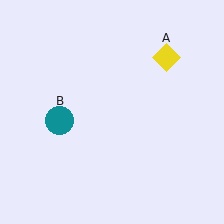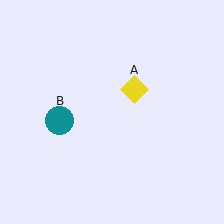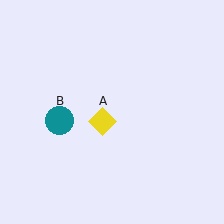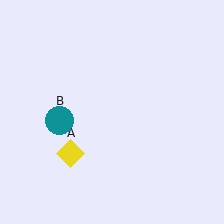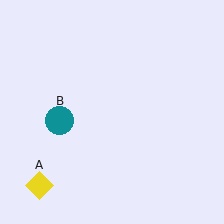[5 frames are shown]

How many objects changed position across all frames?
1 object changed position: yellow diamond (object A).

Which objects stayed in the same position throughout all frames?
Teal circle (object B) remained stationary.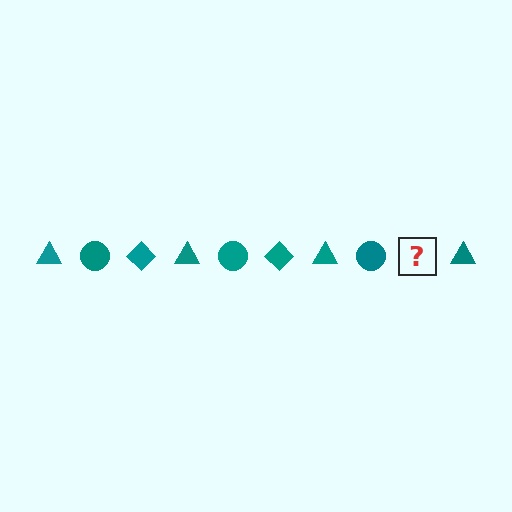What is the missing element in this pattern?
The missing element is a teal diamond.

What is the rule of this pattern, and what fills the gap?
The rule is that the pattern cycles through triangle, circle, diamond shapes in teal. The gap should be filled with a teal diamond.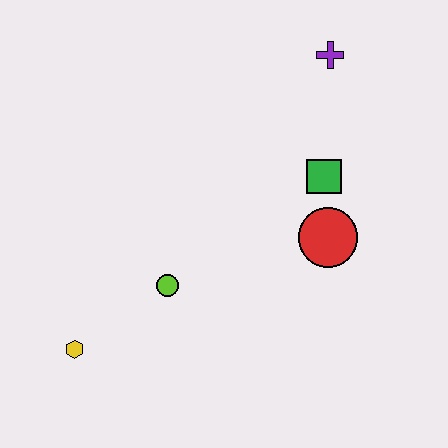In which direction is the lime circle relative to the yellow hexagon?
The lime circle is to the right of the yellow hexagon.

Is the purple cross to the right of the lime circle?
Yes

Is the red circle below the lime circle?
No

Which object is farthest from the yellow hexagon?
The purple cross is farthest from the yellow hexagon.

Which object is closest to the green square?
The red circle is closest to the green square.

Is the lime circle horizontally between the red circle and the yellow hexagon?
Yes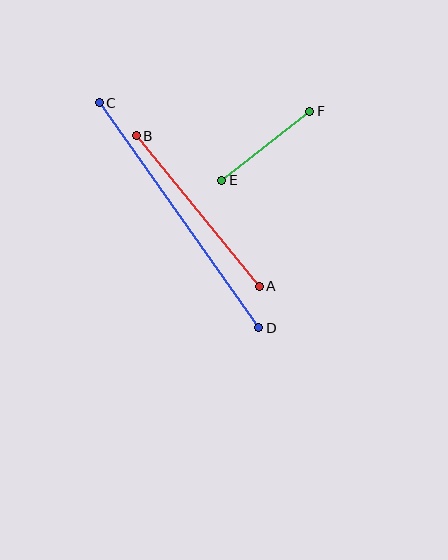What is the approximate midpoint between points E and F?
The midpoint is at approximately (266, 146) pixels.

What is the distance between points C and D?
The distance is approximately 276 pixels.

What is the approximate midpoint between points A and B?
The midpoint is at approximately (198, 211) pixels.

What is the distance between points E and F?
The distance is approximately 112 pixels.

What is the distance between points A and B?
The distance is approximately 195 pixels.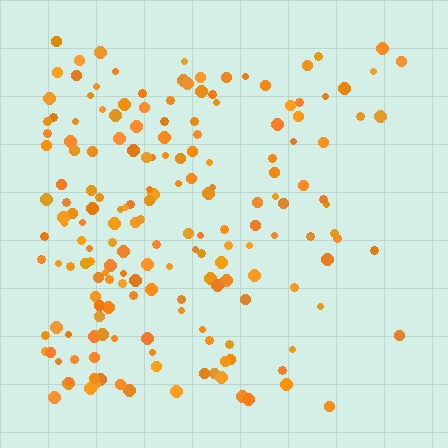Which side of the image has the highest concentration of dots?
The left.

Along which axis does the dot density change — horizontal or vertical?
Horizontal.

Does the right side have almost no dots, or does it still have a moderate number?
Still a moderate number, just noticeably fewer than the left.